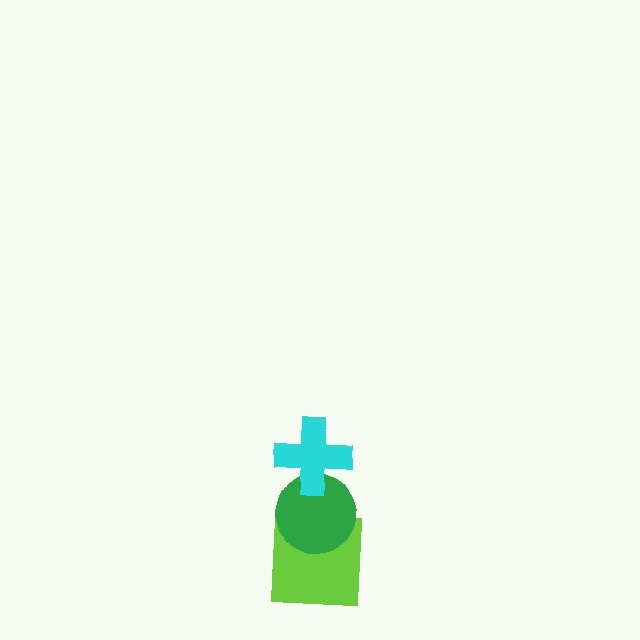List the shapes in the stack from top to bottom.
From top to bottom: the cyan cross, the green circle, the lime square.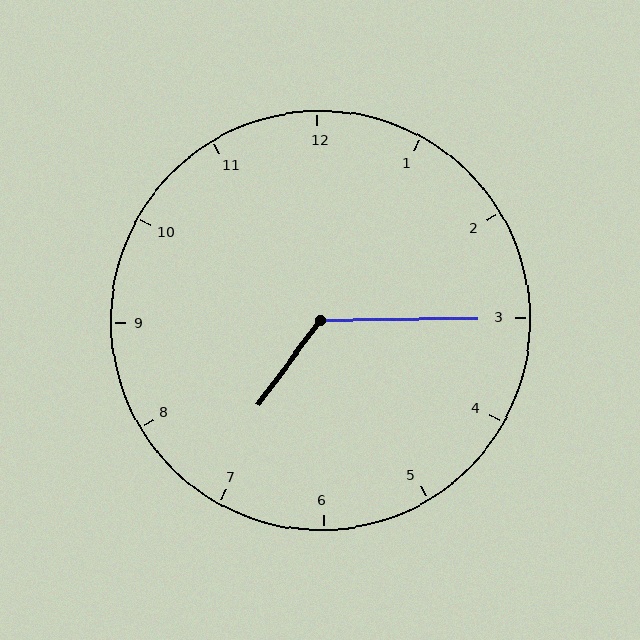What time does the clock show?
7:15.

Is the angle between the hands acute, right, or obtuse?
It is obtuse.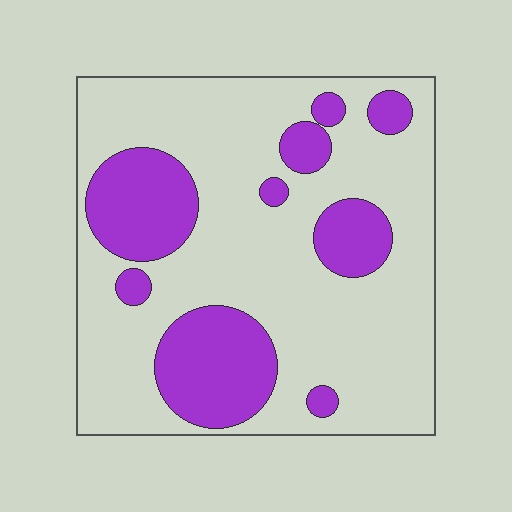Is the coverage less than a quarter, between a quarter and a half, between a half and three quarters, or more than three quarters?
Between a quarter and a half.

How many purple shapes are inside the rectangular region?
9.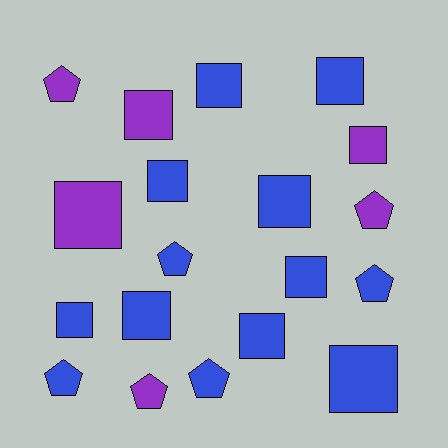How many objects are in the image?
There are 19 objects.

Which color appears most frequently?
Blue, with 13 objects.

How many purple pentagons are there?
There are 3 purple pentagons.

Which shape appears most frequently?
Square, with 12 objects.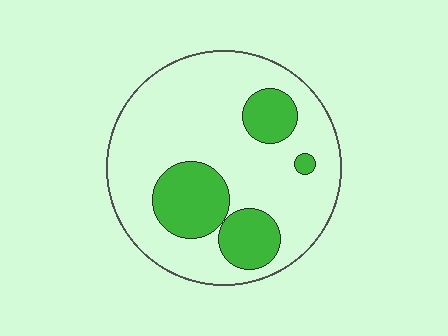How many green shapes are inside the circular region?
4.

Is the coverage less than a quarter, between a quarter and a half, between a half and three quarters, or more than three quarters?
Less than a quarter.